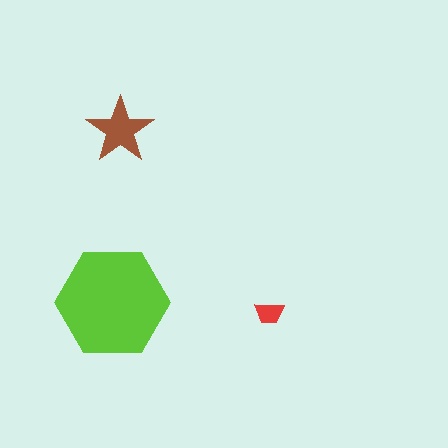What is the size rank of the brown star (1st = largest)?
2nd.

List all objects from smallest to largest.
The red trapezoid, the brown star, the lime hexagon.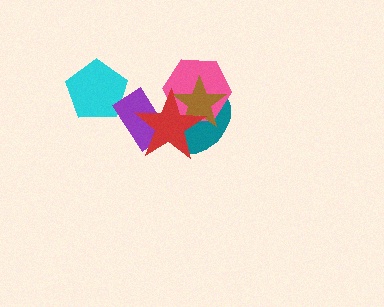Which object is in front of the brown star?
The red star is in front of the brown star.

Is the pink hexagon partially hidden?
Yes, it is partially covered by another shape.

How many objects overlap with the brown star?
3 objects overlap with the brown star.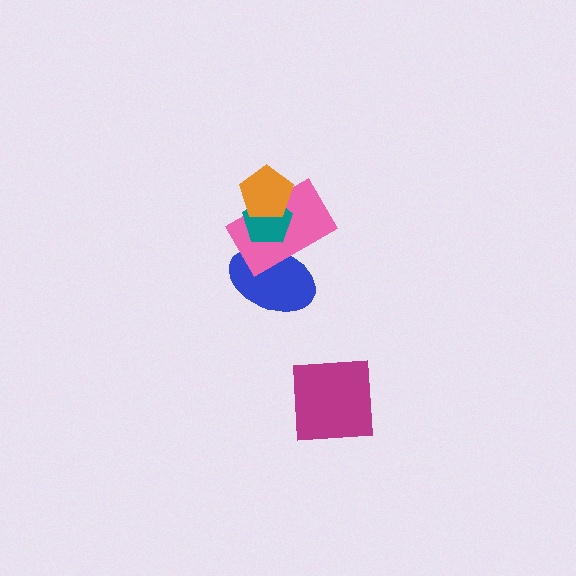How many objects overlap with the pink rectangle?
3 objects overlap with the pink rectangle.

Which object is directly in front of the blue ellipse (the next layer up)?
The pink rectangle is directly in front of the blue ellipse.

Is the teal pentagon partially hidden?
Yes, it is partially covered by another shape.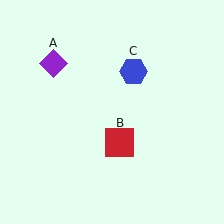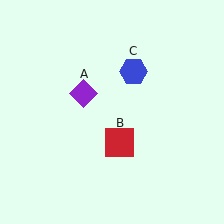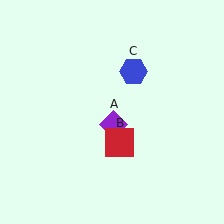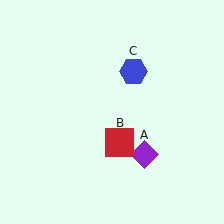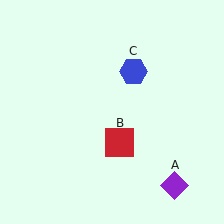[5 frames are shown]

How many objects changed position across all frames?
1 object changed position: purple diamond (object A).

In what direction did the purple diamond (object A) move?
The purple diamond (object A) moved down and to the right.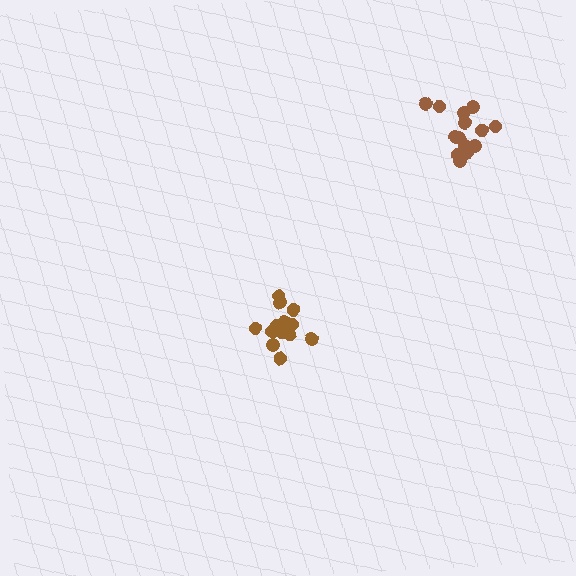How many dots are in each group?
Group 1: 13 dots, Group 2: 14 dots (27 total).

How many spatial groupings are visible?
There are 2 spatial groupings.